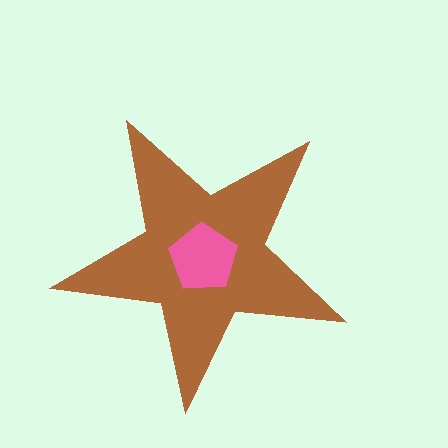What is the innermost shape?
The pink pentagon.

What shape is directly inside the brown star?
The pink pentagon.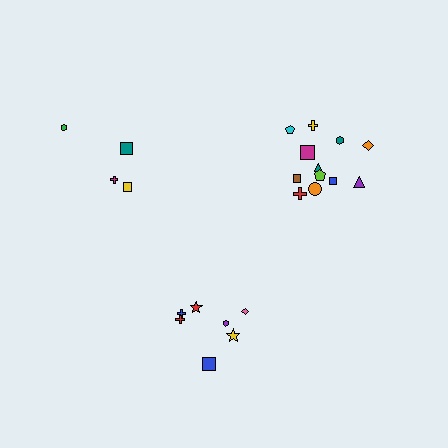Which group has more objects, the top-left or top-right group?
The top-right group.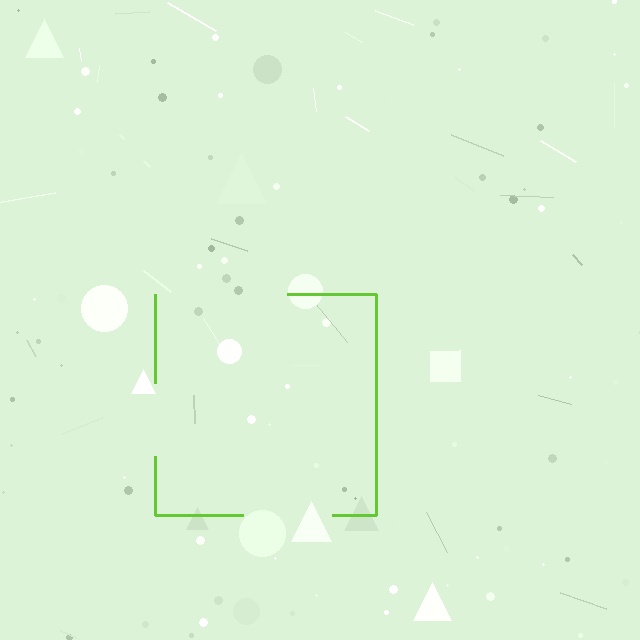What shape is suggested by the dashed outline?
The dashed outline suggests a square.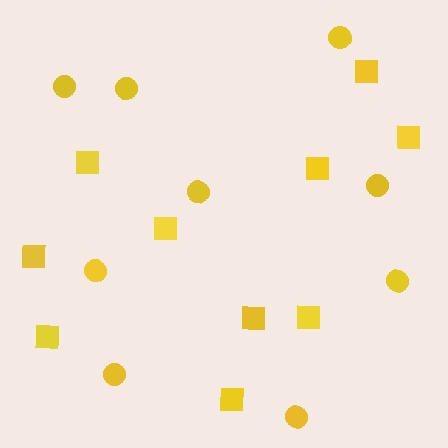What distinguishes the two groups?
There are 2 groups: one group of circles (9) and one group of squares (10).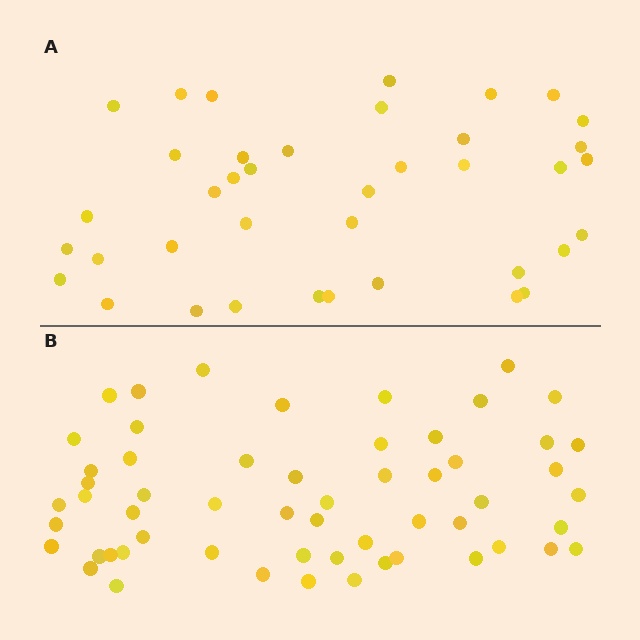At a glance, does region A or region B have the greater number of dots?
Region B (the bottom region) has more dots.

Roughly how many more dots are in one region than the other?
Region B has approximately 20 more dots than region A.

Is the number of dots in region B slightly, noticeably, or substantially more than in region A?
Region B has substantially more. The ratio is roughly 1.5 to 1.